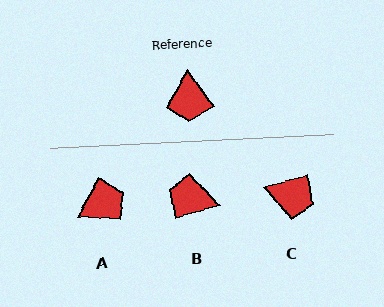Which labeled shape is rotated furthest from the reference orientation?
A, about 116 degrees away.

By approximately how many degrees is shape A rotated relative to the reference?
Approximately 116 degrees counter-clockwise.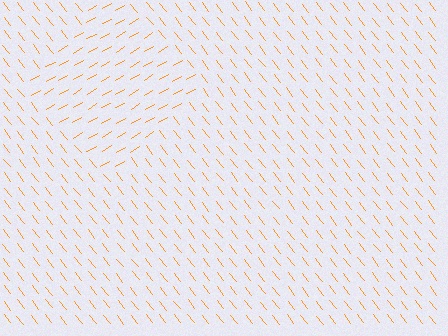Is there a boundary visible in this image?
Yes, there is a texture boundary formed by a change in line orientation.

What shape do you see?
I see a diamond.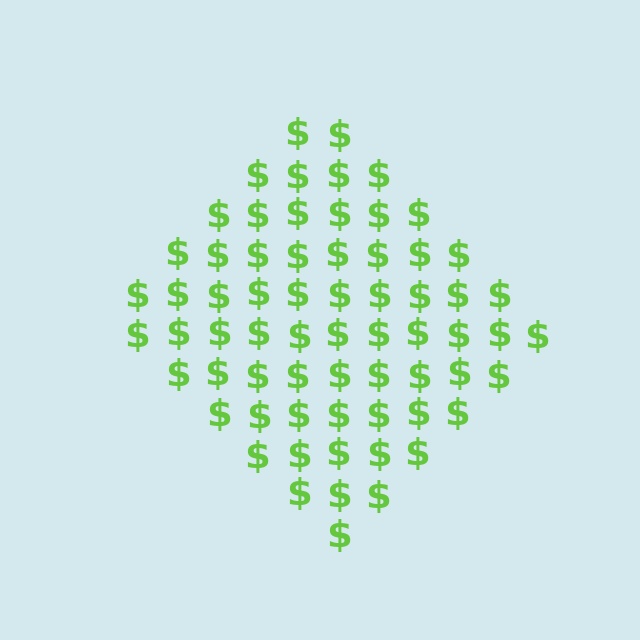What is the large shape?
The large shape is a diamond.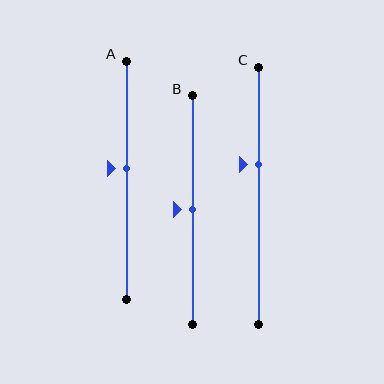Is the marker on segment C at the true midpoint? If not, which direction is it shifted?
No, the marker on segment C is shifted upward by about 12% of the segment length.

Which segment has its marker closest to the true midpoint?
Segment B has its marker closest to the true midpoint.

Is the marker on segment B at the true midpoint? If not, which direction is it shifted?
Yes, the marker on segment B is at the true midpoint.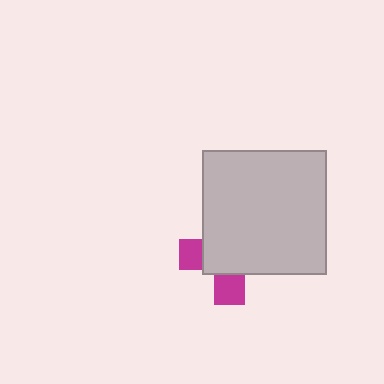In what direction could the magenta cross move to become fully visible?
The magenta cross could move toward the lower-left. That would shift it out from behind the light gray square entirely.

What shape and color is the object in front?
The object in front is a light gray square.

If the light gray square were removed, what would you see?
You would see the complete magenta cross.